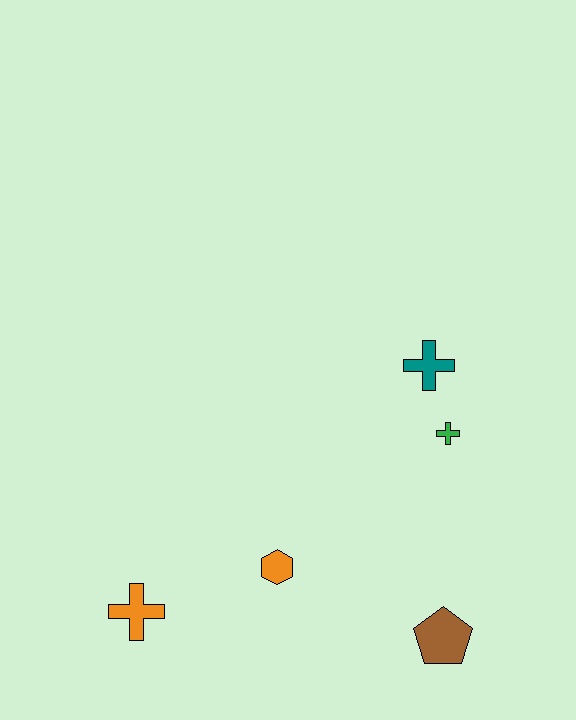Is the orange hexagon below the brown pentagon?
No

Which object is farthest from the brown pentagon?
The orange cross is farthest from the brown pentagon.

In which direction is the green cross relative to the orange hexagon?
The green cross is to the right of the orange hexagon.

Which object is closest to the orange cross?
The orange hexagon is closest to the orange cross.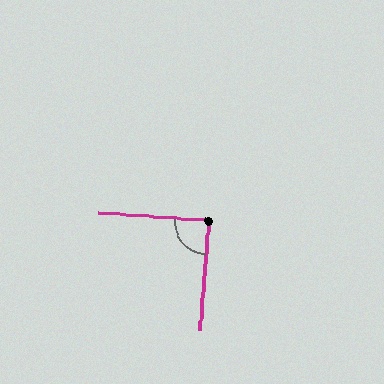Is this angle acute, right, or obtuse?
It is approximately a right angle.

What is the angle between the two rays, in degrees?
Approximately 90 degrees.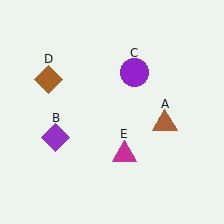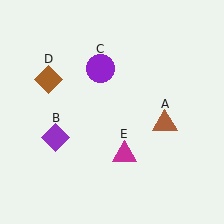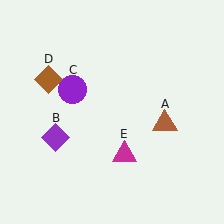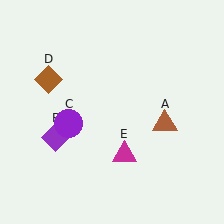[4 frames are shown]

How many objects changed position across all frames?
1 object changed position: purple circle (object C).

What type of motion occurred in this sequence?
The purple circle (object C) rotated counterclockwise around the center of the scene.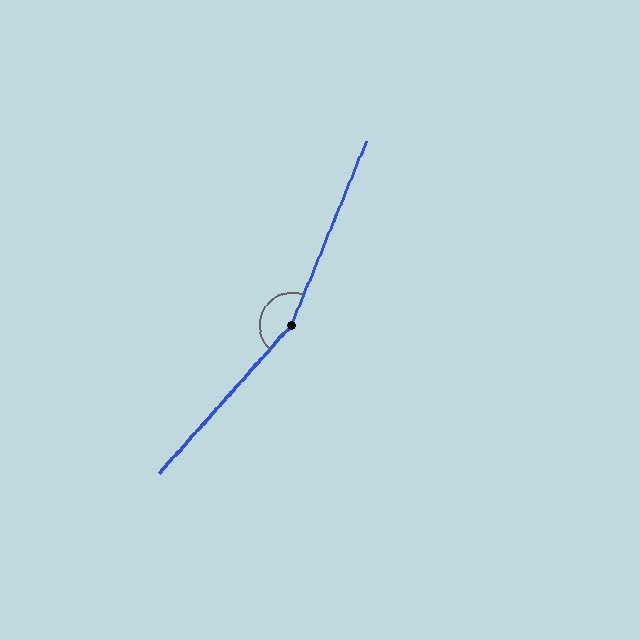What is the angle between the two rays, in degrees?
Approximately 160 degrees.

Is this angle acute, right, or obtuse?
It is obtuse.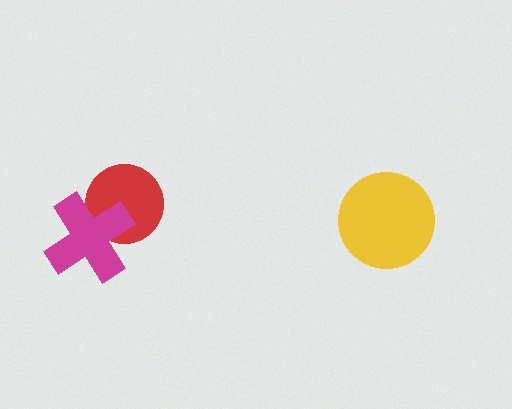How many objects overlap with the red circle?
1 object overlaps with the red circle.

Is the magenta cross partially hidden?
No, no other shape covers it.